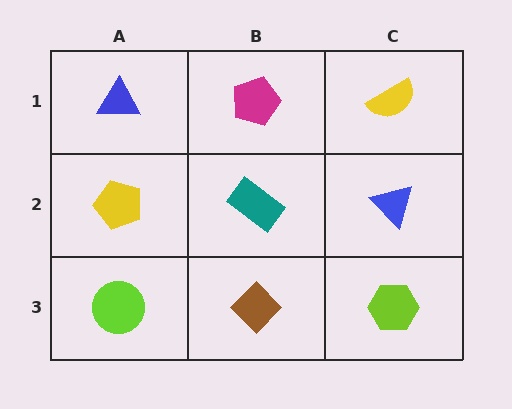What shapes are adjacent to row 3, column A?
A yellow pentagon (row 2, column A), a brown diamond (row 3, column B).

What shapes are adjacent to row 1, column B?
A teal rectangle (row 2, column B), a blue triangle (row 1, column A), a yellow semicircle (row 1, column C).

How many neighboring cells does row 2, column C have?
3.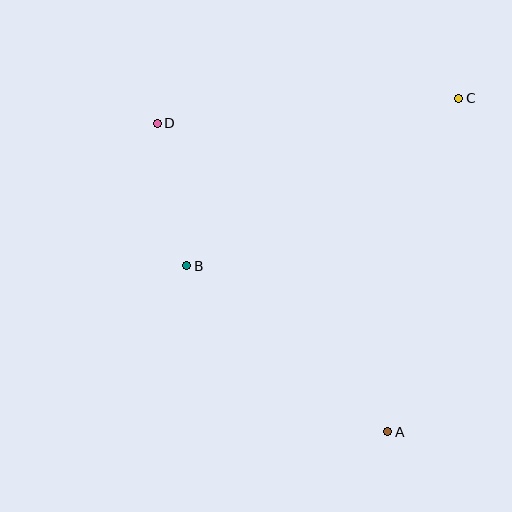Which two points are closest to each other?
Points B and D are closest to each other.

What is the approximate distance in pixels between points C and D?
The distance between C and D is approximately 302 pixels.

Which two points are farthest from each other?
Points A and D are farthest from each other.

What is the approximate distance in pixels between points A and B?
The distance between A and B is approximately 261 pixels.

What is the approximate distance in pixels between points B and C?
The distance between B and C is approximately 320 pixels.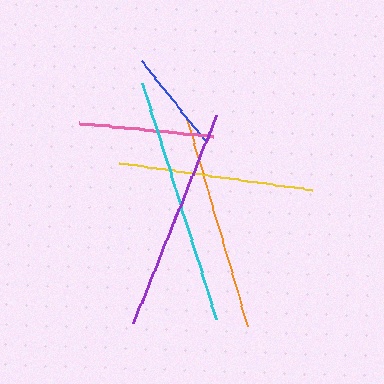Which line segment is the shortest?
The blue line is the shortest at approximately 102 pixels.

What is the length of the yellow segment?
The yellow segment is approximately 195 pixels long.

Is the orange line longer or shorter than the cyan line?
The cyan line is longer than the orange line.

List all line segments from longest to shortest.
From longest to shortest: cyan, purple, orange, yellow, pink, blue.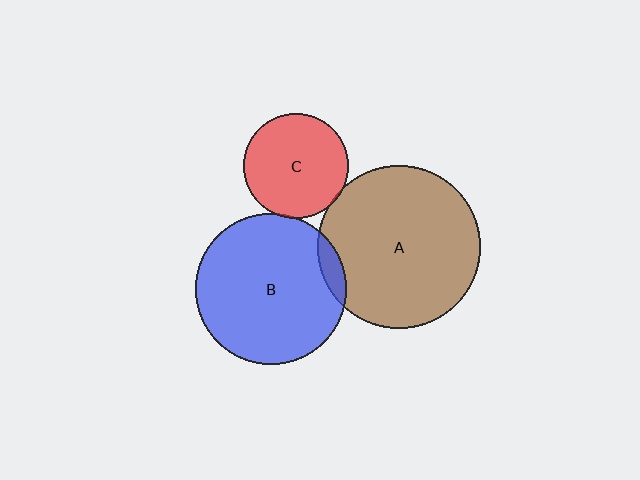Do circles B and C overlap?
Yes.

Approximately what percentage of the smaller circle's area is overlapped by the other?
Approximately 5%.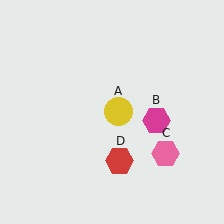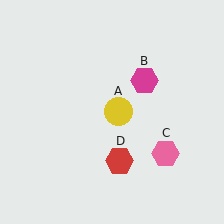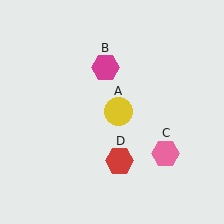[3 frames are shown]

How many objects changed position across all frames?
1 object changed position: magenta hexagon (object B).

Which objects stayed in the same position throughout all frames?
Yellow circle (object A) and pink hexagon (object C) and red hexagon (object D) remained stationary.